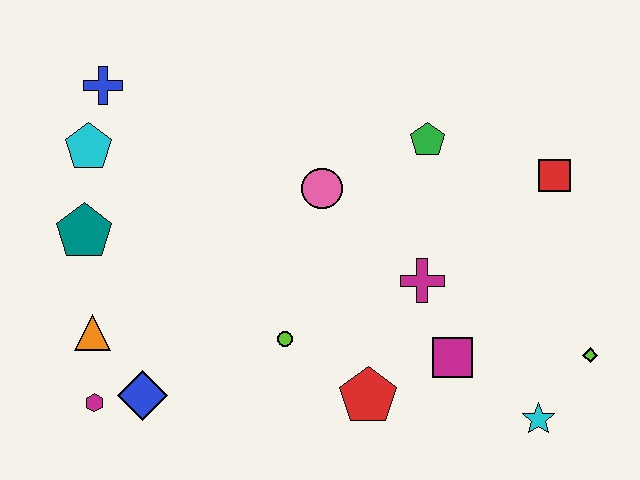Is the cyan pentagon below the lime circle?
No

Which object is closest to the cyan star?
The lime diamond is closest to the cyan star.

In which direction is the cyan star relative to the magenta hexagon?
The cyan star is to the right of the magenta hexagon.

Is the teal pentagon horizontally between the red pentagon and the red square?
No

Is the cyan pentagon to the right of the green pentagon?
No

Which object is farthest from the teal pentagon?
The lime diamond is farthest from the teal pentagon.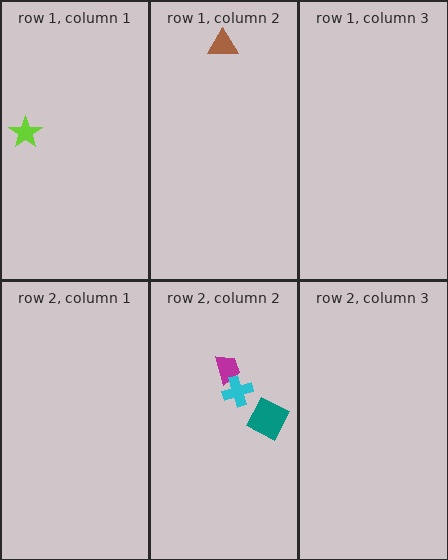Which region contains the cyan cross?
The row 2, column 2 region.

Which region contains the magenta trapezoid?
The row 2, column 2 region.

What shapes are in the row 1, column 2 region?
The brown triangle.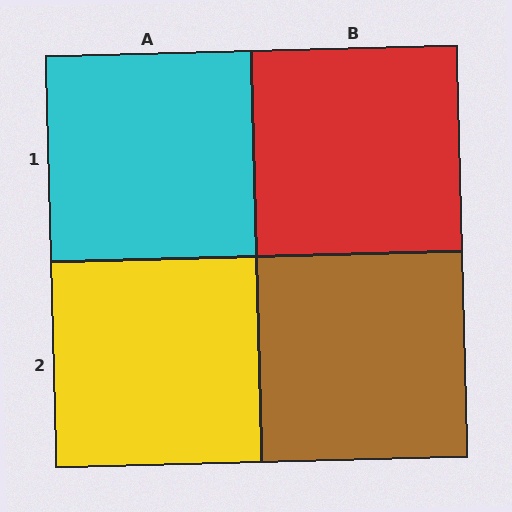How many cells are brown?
1 cell is brown.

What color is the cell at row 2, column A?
Yellow.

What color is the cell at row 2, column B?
Brown.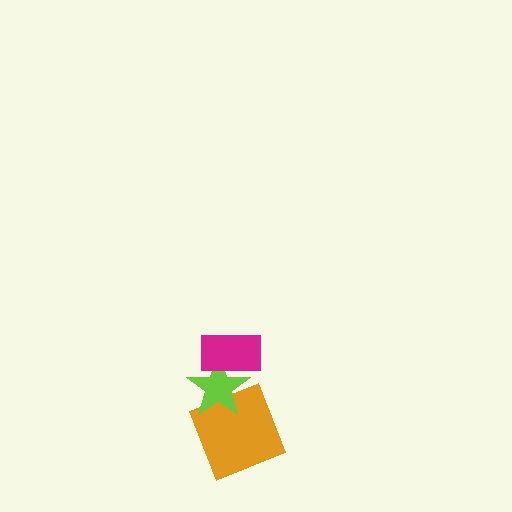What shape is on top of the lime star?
The magenta rectangle is on top of the lime star.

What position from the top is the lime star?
The lime star is 2nd from the top.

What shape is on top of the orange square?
The lime star is on top of the orange square.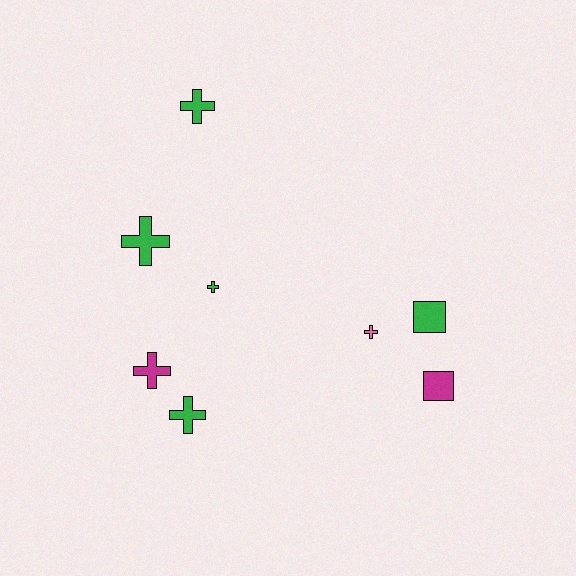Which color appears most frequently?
Green, with 5 objects.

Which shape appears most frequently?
Cross, with 6 objects.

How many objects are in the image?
There are 8 objects.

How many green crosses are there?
There are 4 green crosses.